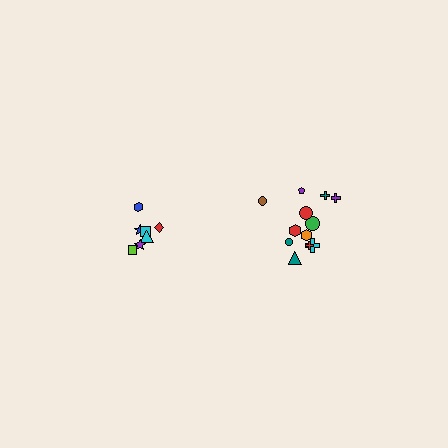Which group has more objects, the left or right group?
The right group.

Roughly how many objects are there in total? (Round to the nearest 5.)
Roughly 20 objects in total.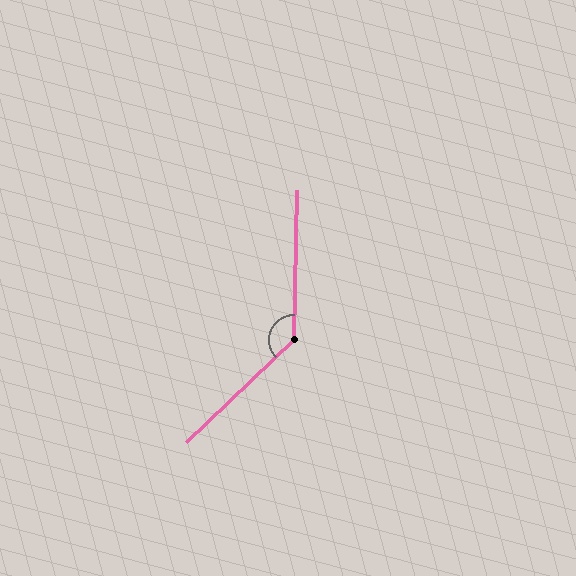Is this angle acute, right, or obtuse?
It is obtuse.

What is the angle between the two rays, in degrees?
Approximately 135 degrees.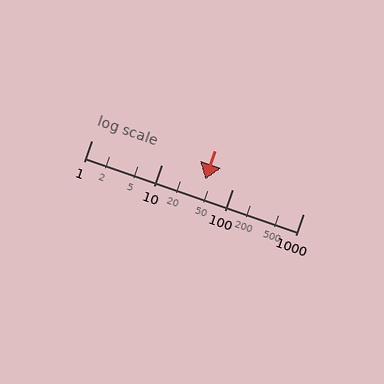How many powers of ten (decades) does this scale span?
The scale spans 3 decades, from 1 to 1000.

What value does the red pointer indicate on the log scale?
The pointer indicates approximately 41.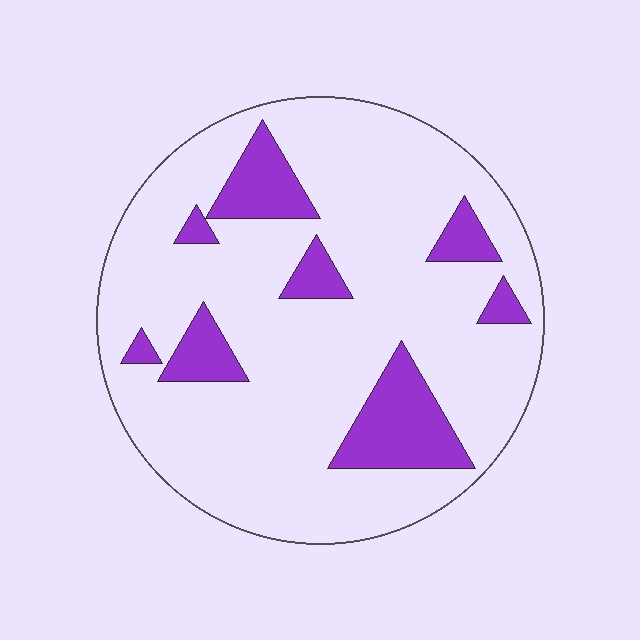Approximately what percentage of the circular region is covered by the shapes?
Approximately 15%.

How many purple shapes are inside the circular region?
8.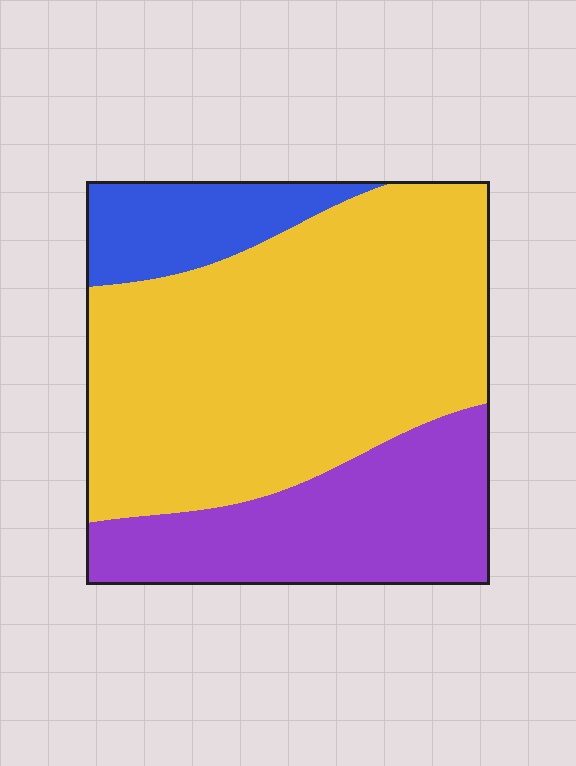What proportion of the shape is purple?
Purple takes up about one quarter (1/4) of the shape.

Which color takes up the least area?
Blue, at roughly 10%.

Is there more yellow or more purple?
Yellow.